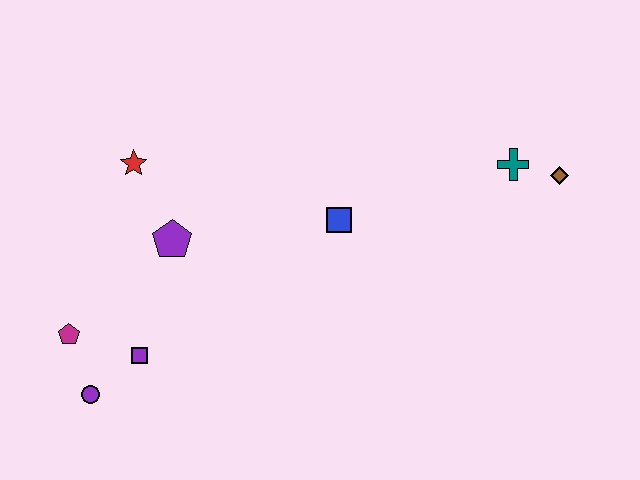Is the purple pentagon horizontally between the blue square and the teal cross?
No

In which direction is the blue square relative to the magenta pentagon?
The blue square is to the right of the magenta pentagon.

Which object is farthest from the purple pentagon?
The brown diamond is farthest from the purple pentagon.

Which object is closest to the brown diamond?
The teal cross is closest to the brown diamond.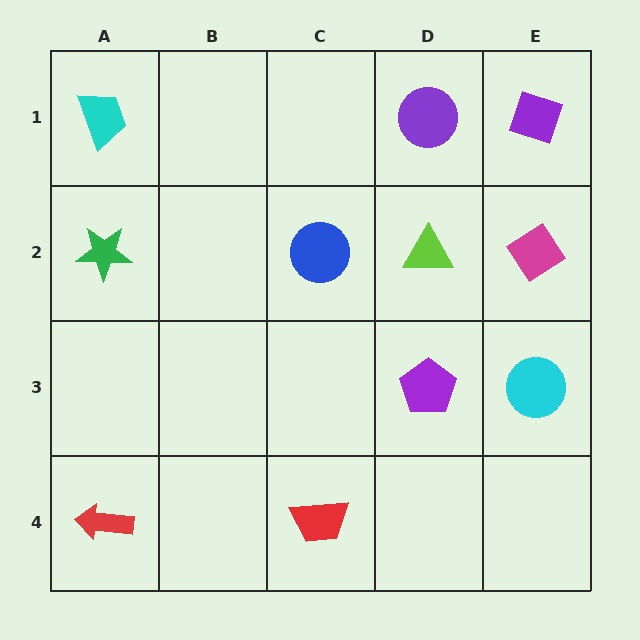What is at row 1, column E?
A purple diamond.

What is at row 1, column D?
A purple circle.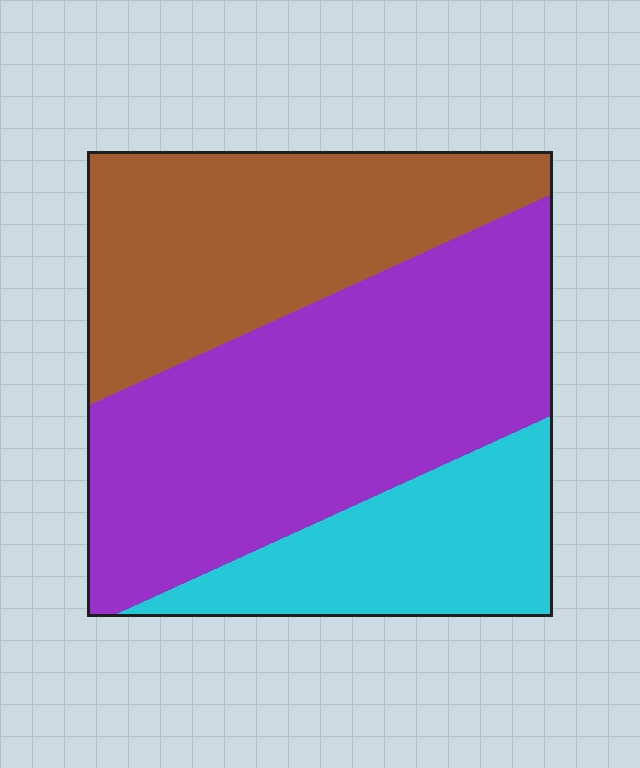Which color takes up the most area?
Purple, at roughly 45%.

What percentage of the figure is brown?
Brown covers around 30% of the figure.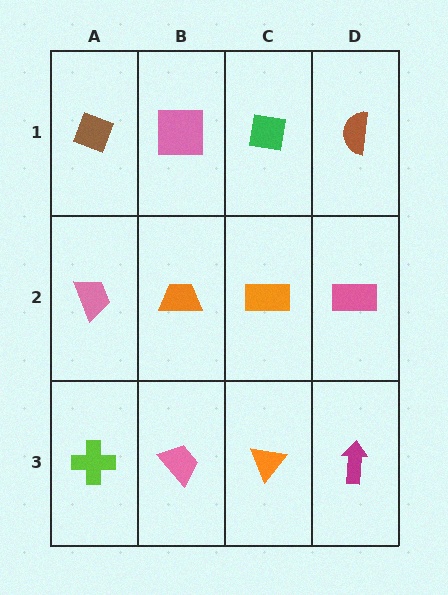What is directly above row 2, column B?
A pink square.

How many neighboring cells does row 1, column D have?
2.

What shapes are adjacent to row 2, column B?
A pink square (row 1, column B), a pink trapezoid (row 3, column B), a pink trapezoid (row 2, column A), an orange rectangle (row 2, column C).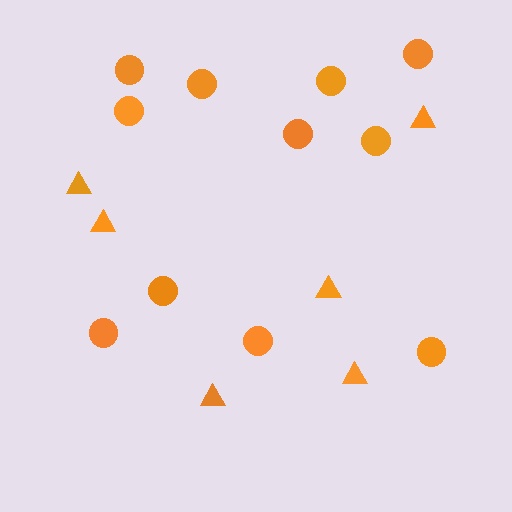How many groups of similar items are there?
There are 2 groups: one group of circles (11) and one group of triangles (6).